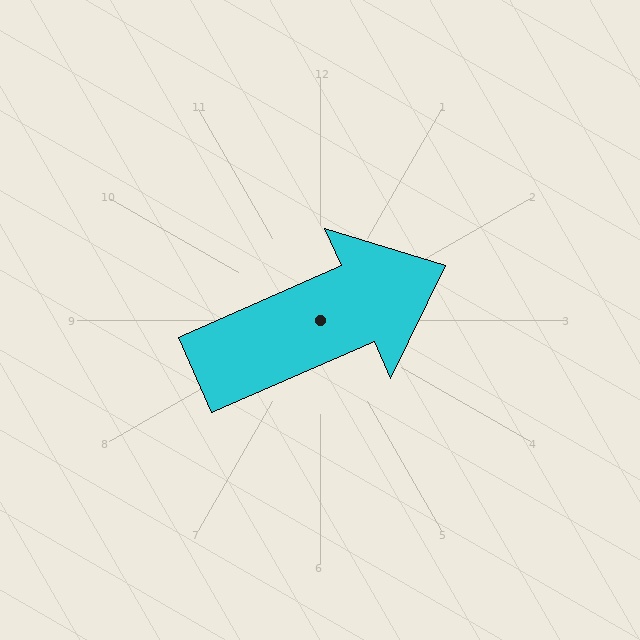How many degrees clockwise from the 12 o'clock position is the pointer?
Approximately 66 degrees.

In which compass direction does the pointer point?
Northeast.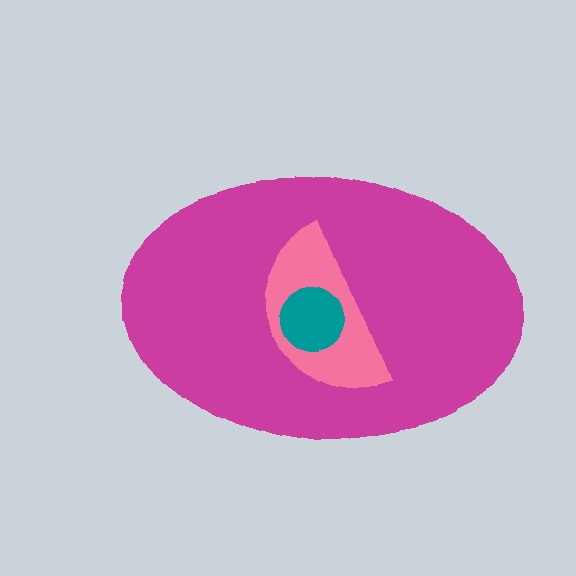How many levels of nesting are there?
3.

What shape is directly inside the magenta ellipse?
The pink semicircle.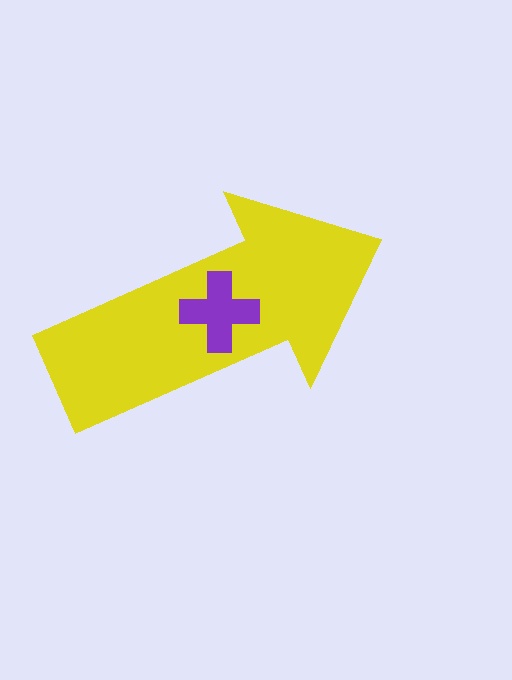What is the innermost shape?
The purple cross.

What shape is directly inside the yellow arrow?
The purple cross.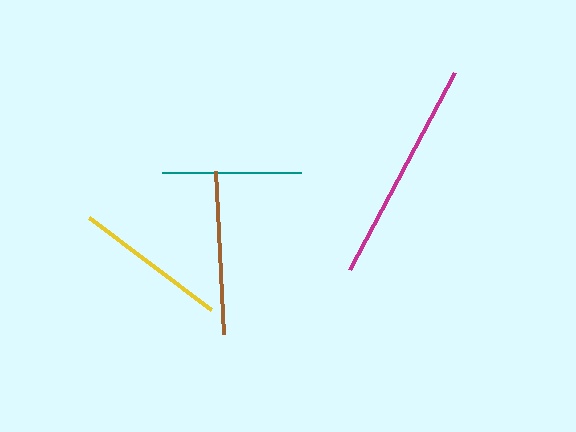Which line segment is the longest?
The magenta line is the longest at approximately 224 pixels.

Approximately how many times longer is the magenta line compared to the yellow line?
The magenta line is approximately 1.5 times the length of the yellow line.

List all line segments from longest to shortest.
From longest to shortest: magenta, brown, yellow, teal.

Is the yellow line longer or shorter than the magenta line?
The magenta line is longer than the yellow line.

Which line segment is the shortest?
The teal line is the shortest at approximately 139 pixels.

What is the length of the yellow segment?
The yellow segment is approximately 152 pixels long.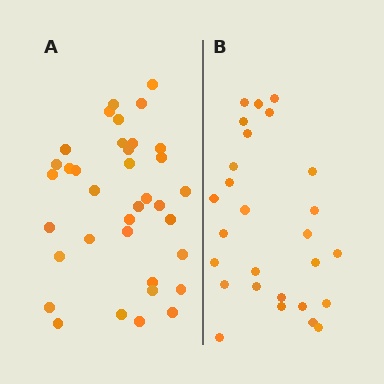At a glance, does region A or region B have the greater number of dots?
Region A (the left region) has more dots.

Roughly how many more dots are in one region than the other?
Region A has roughly 8 or so more dots than region B.